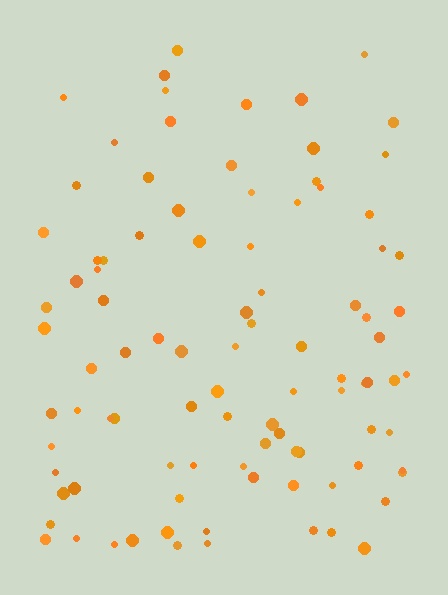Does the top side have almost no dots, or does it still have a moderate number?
Still a moderate number, just noticeably fewer than the bottom.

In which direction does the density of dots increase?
From top to bottom, with the bottom side densest.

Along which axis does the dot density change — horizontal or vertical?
Vertical.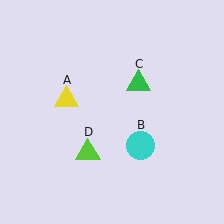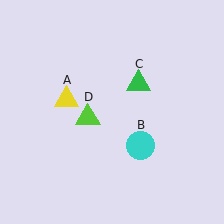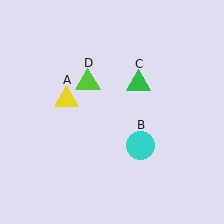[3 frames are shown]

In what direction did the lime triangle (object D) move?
The lime triangle (object D) moved up.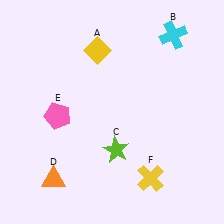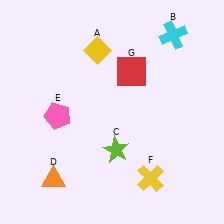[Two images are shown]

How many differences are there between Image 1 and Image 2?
There is 1 difference between the two images.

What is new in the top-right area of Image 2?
A red square (G) was added in the top-right area of Image 2.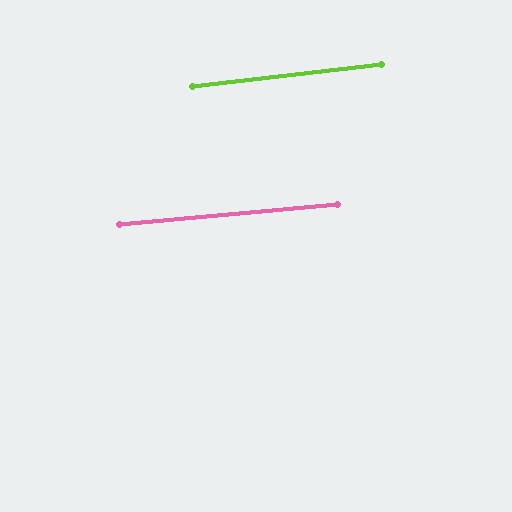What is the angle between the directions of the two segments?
Approximately 1 degree.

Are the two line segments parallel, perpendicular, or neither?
Parallel — their directions differ by only 1.2°.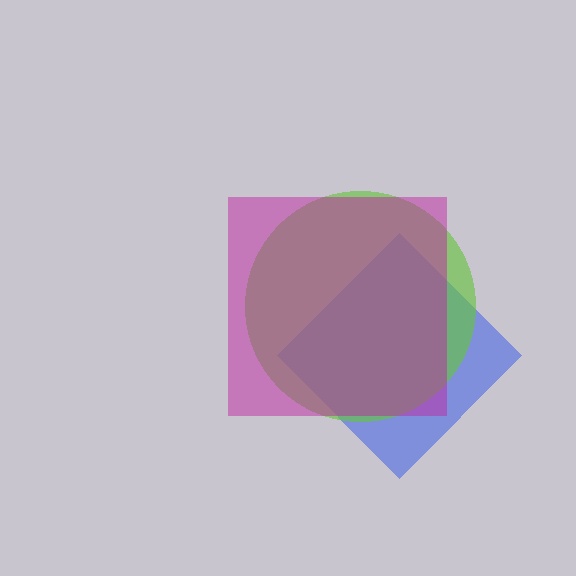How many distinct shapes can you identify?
There are 3 distinct shapes: a blue diamond, a lime circle, a magenta square.